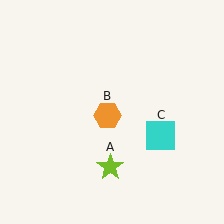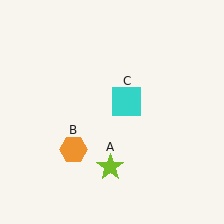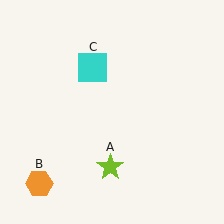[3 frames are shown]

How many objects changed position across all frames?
2 objects changed position: orange hexagon (object B), cyan square (object C).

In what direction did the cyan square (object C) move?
The cyan square (object C) moved up and to the left.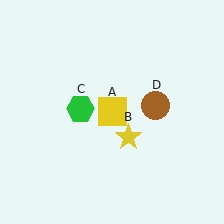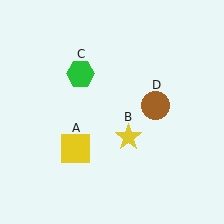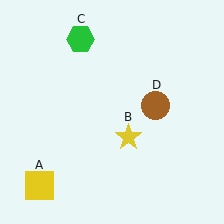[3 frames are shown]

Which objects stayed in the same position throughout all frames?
Yellow star (object B) and brown circle (object D) remained stationary.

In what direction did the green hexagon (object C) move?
The green hexagon (object C) moved up.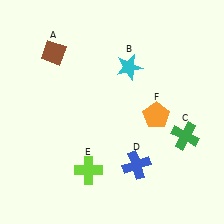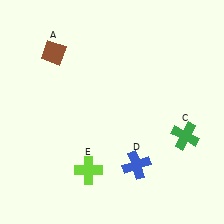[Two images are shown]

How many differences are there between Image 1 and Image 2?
There are 2 differences between the two images.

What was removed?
The cyan star (B), the orange pentagon (F) were removed in Image 2.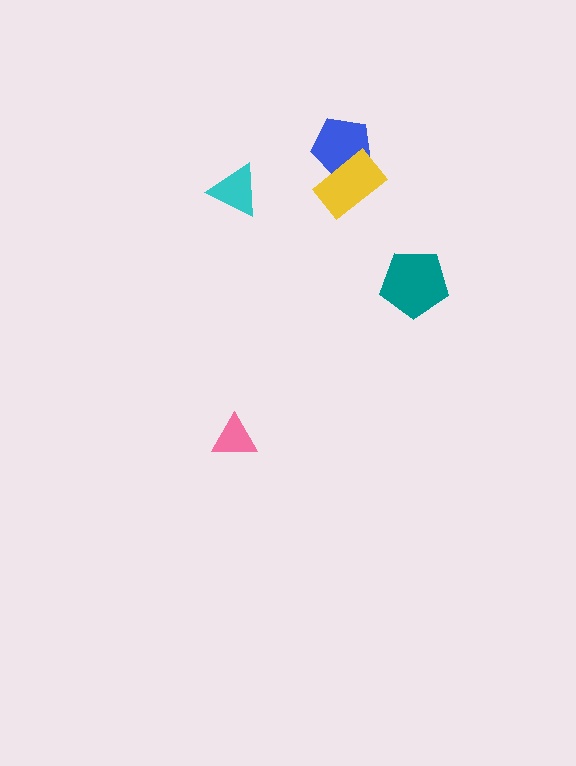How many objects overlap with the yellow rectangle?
1 object overlaps with the yellow rectangle.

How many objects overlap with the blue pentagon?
1 object overlaps with the blue pentagon.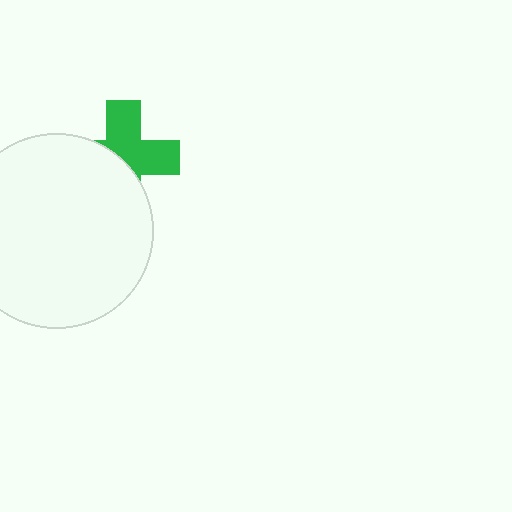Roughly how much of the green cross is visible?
About half of it is visible (roughly 52%).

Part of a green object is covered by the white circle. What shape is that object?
It is a cross.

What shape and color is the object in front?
The object in front is a white circle.